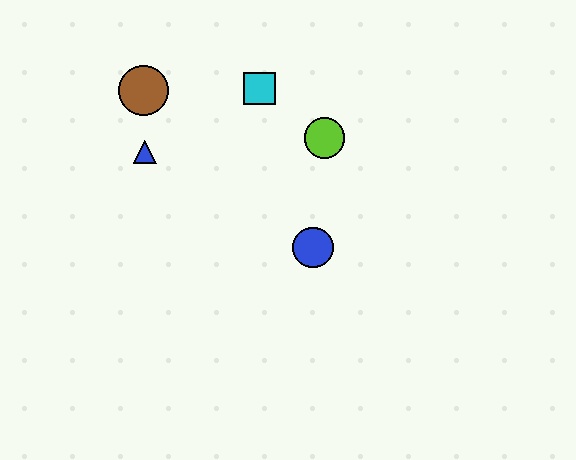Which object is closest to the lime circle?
The cyan square is closest to the lime circle.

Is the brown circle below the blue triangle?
No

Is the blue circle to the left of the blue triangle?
No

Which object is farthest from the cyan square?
The blue circle is farthest from the cyan square.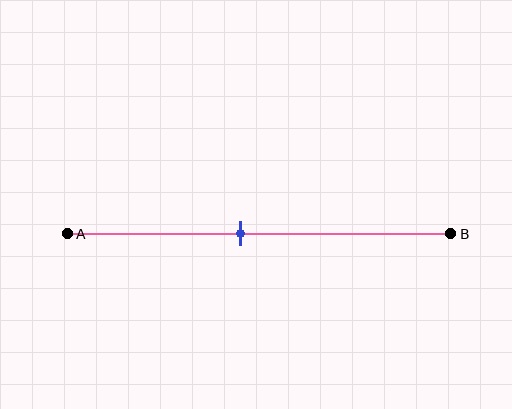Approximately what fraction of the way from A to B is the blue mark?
The blue mark is approximately 45% of the way from A to B.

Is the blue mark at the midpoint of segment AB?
No, the mark is at about 45% from A, not at the 50% midpoint.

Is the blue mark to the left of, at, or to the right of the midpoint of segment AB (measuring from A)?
The blue mark is to the left of the midpoint of segment AB.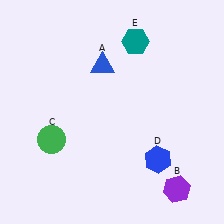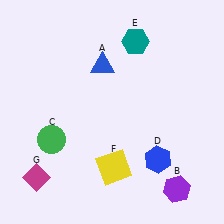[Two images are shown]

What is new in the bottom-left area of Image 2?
A magenta diamond (G) was added in the bottom-left area of Image 2.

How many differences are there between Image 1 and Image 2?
There are 2 differences between the two images.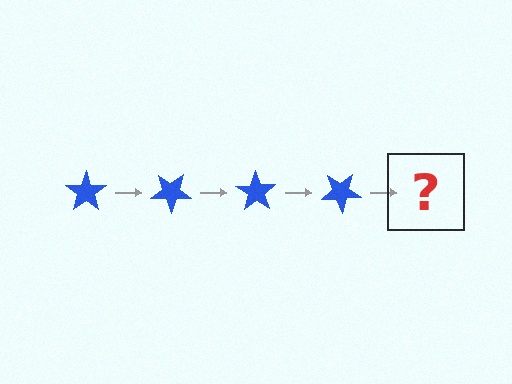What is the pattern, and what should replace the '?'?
The pattern is that the star rotates 35 degrees each step. The '?' should be a blue star rotated 140 degrees.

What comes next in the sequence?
The next element should be a blue star rotated 140 degrees.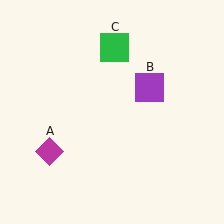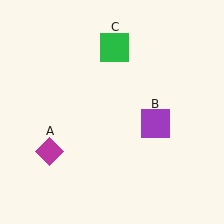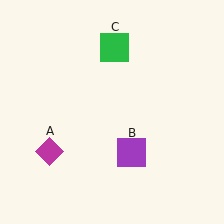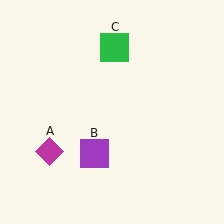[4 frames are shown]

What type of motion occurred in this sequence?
The purple square (object B) rotated clockwise around the center of the scene.